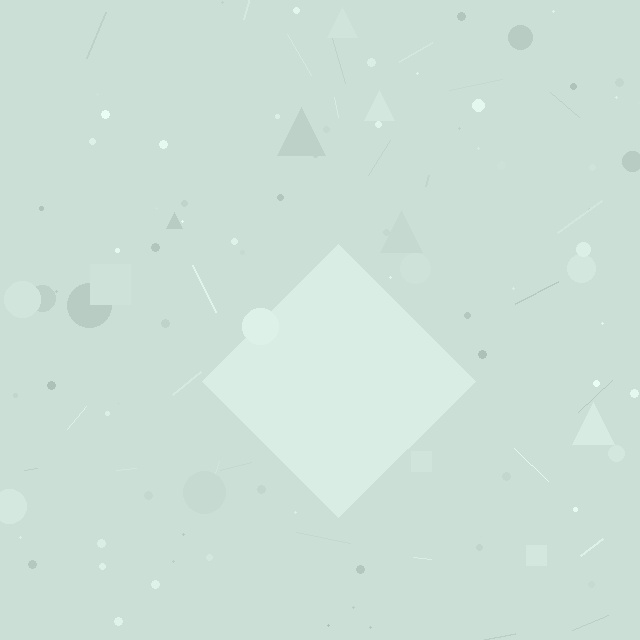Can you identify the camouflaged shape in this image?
The camouflaged shape is a diamond.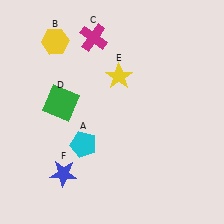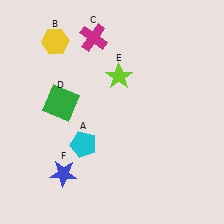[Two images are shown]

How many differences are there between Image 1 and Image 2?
There is 1 difference between the two images.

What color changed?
The star (E) changed from yellow in Image 1 to lime in Image 2.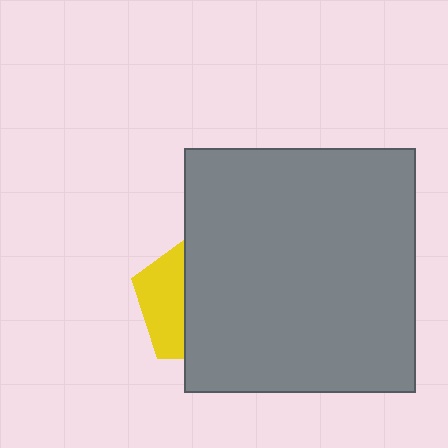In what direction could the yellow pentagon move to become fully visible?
The yellow pentagon could move left. That would shift it out from behind the gray rectangle entirely.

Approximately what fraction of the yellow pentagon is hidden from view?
Roughly 66% of the yellow pentagon is hidden behind the gray rectangle.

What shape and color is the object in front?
The object in front is a gray rectangle.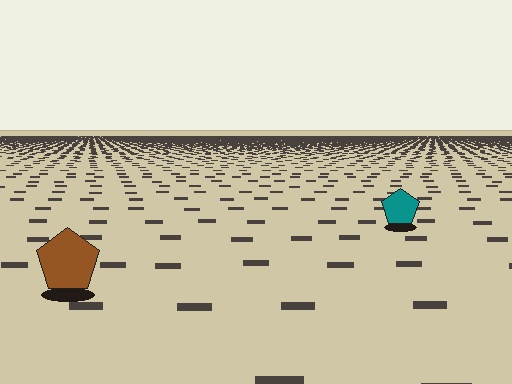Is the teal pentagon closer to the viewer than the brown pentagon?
No. The brown pentagon is closer — you can tell from the texture gradient: the ground texture is coarser near it.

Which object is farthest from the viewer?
The teal pentagon is farthest from the viewer. It appears smaller and the ground texture around it is denser.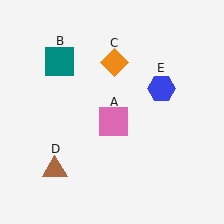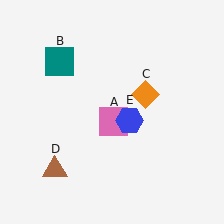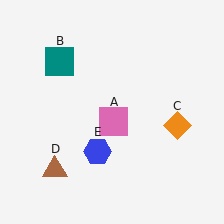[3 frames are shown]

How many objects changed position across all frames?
2 objects changed position: orange diamond (object C), blue hexagon (object E).